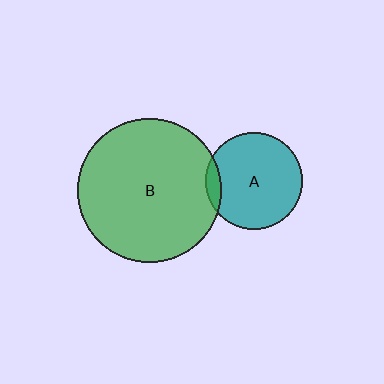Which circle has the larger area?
Circle B (green).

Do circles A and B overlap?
Yes.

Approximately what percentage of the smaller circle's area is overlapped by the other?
Approximately 10%.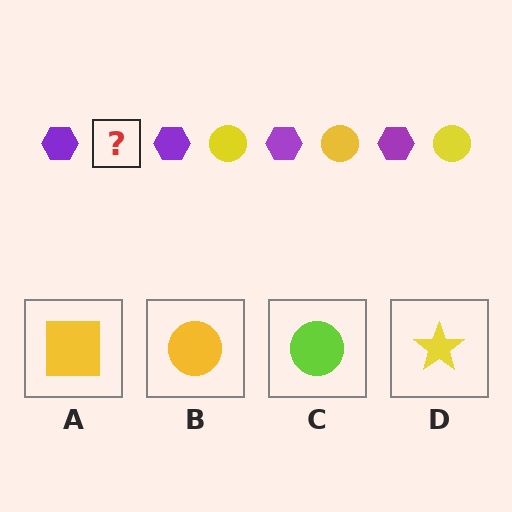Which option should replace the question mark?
Option B.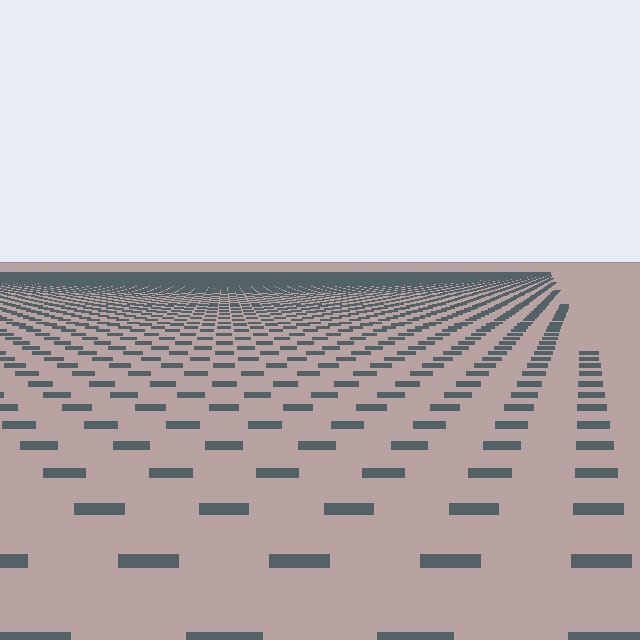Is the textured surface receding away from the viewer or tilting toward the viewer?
The surface is receding away from the viewer. Texture elements get smaller and denser toward the top.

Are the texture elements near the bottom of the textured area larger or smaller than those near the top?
Larger. Near the bottom, elements are closer to the viewer and appear at a bigger on-screen size.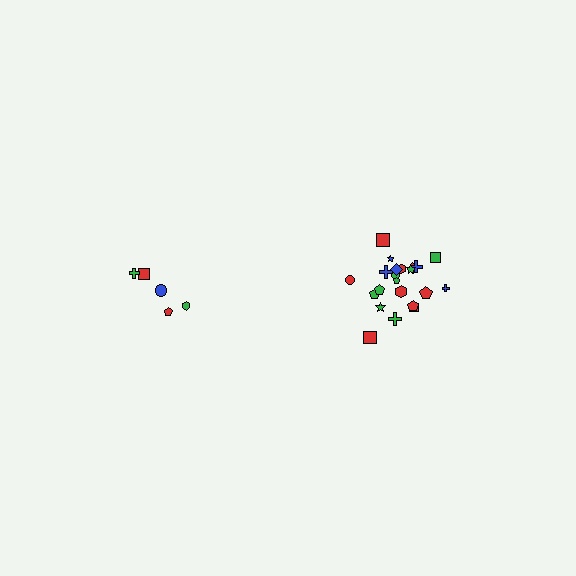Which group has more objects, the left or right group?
The right group.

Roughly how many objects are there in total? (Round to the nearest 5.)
Roughly 25 objects in total.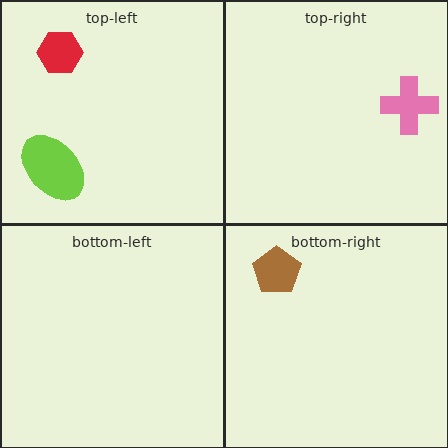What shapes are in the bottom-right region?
The brown pentagon.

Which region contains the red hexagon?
The top-left region.